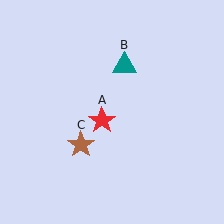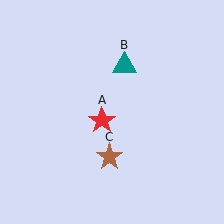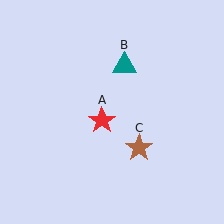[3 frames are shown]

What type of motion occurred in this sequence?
The brown star (object C) rotated counterclockwise around the center of the scene.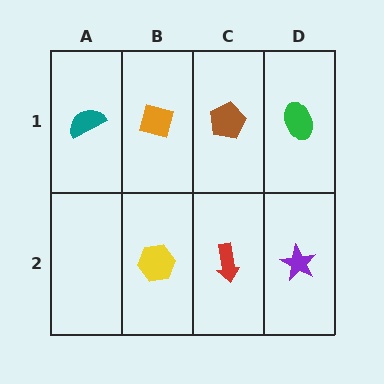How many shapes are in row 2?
3 shapes.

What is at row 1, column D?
A green ellipse.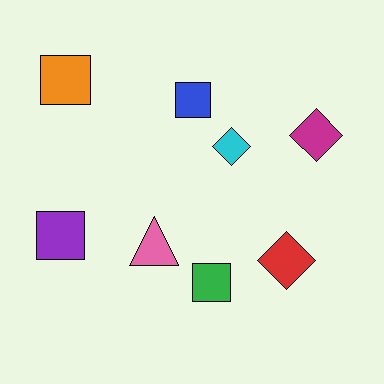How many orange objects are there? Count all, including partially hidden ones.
There is 1 orange object.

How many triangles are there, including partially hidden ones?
There is 1 triangle.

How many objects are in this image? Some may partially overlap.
There are 8 objects.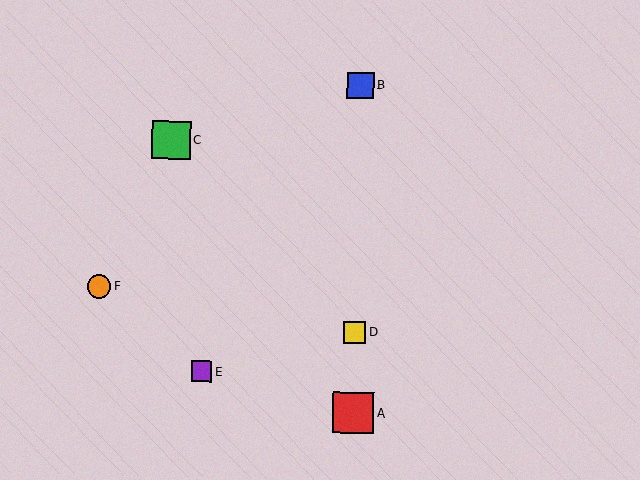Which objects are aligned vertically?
Objects A, B, D are aligned vertically.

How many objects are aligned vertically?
3 objects (A, B, D) are aligned vertically.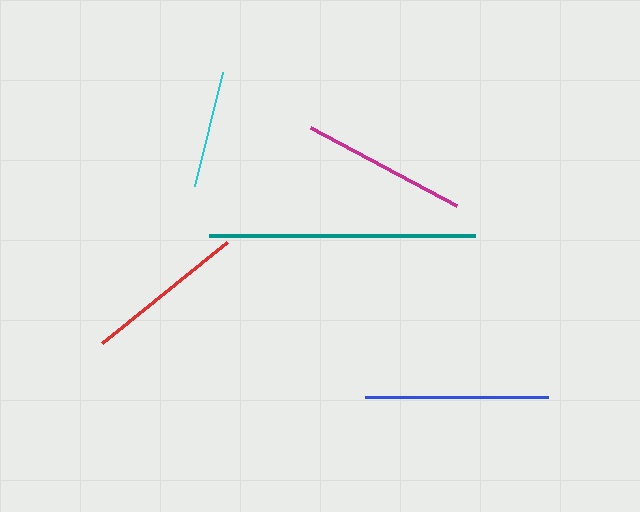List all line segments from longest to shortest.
From longest to shortest: teal, blue, magenta, red, cyan.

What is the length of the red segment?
The red segment is approximately 160 pixels long.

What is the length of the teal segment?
The teal segment is approximately 266 pixels long.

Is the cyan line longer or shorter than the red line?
The red line is longer than the cyan line.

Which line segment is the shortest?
The cyan line is the shortest at approximately 118 pixels.